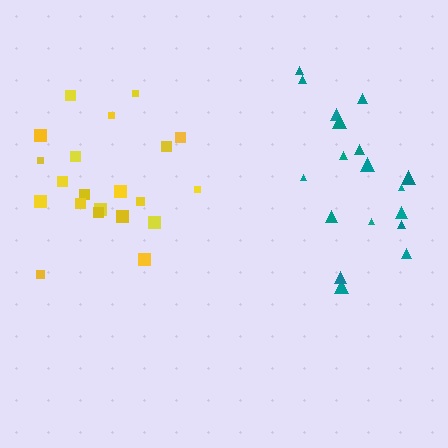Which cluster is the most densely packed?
Yellow.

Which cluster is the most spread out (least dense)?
Teal.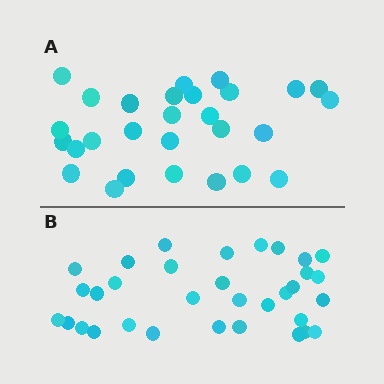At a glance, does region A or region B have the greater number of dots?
Region B (the bottom region) has more dots.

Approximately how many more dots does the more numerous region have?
Region B has about 5 more dots than region A.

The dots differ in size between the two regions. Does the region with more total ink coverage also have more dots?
No. Region A has more total ink coverage because its dots are larger, but region B actually contains more individual dots. Total area can be misleading — the number of items is what matters here.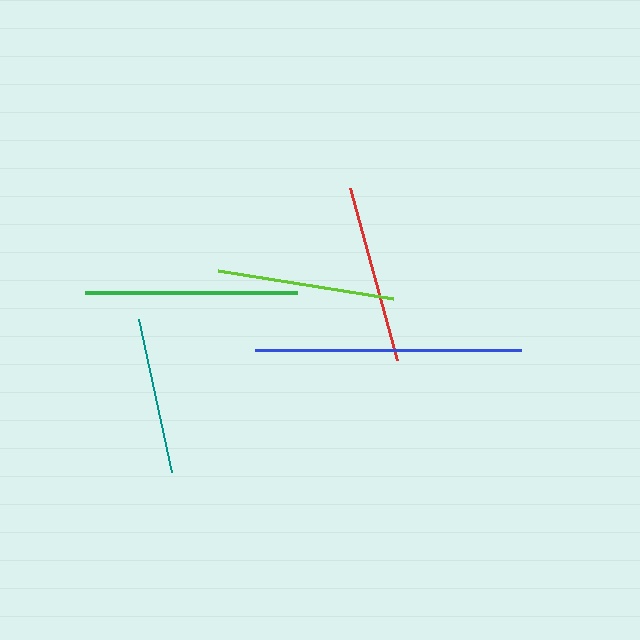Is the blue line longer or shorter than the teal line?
The blue line is longer than the teal line.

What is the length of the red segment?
The red segment is approximately 178 pixels long.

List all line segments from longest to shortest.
From longest to shortest: blue, green, red, lime, teal.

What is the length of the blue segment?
The blue segment is approximately 266 pixels long.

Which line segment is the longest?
The blue line is the longest at approximately 266 pixels.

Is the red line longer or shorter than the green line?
The green line is longer than the red line.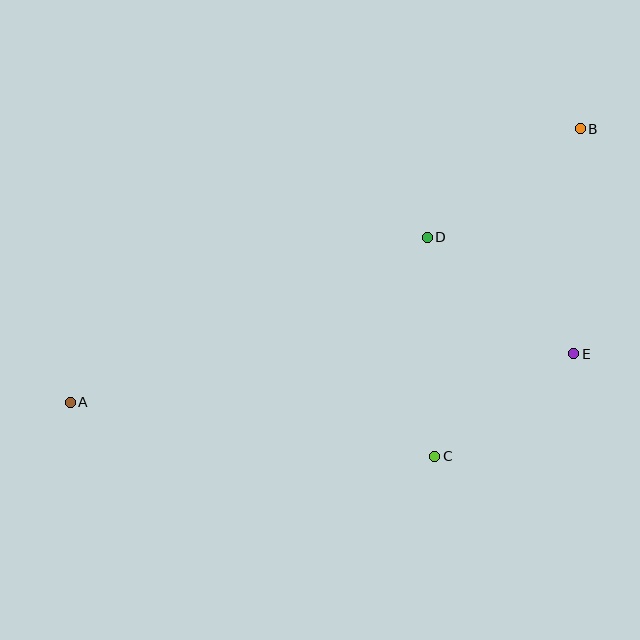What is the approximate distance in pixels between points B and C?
The distance between B and C is approximately 359 pixels.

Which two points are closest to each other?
Points C and E are closest to each other.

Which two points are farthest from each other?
Points A and B are farthest from each other.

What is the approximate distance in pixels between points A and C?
The distance between A and C is approximately 368 pixels.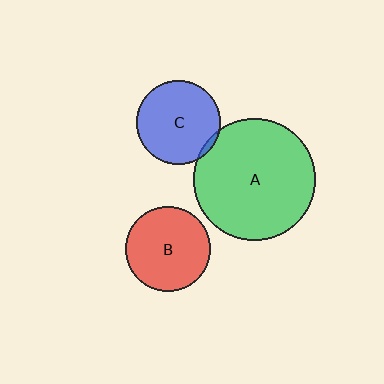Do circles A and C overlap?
Yes.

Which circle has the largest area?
Circle A (green).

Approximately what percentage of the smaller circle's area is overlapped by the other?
Approximately 5%.